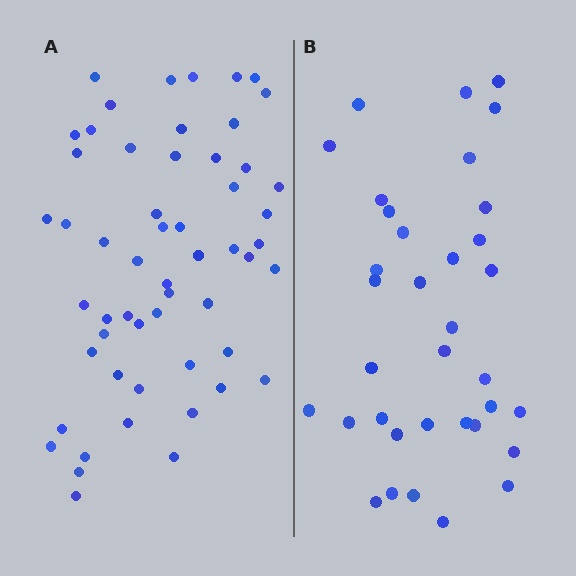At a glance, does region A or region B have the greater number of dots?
Region A (the left region) has more dots.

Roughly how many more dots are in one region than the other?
Region A has approximately 20 more dots than region B.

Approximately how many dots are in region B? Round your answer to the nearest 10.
About 40 dots. (The exact count is 35, which rounds to 40.)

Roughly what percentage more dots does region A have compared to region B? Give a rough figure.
About 55% more.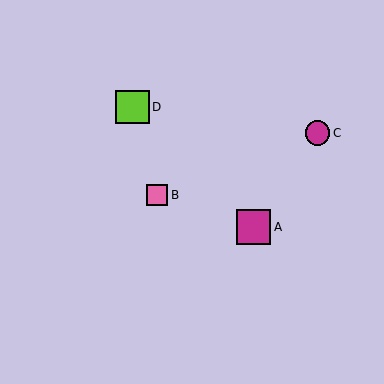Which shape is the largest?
The magenta square (labeled A) is the largest.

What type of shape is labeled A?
Shape A is a magenta square.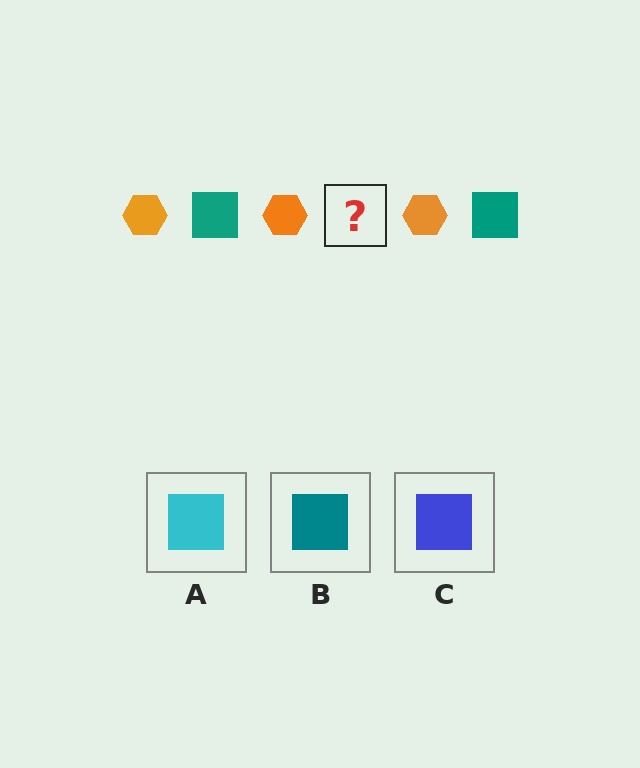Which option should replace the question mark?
Option B.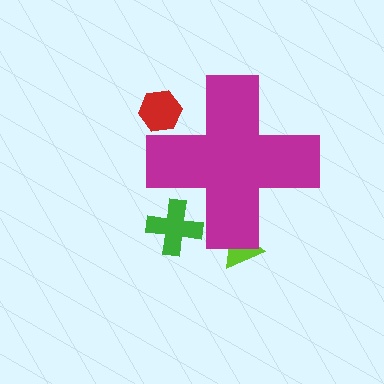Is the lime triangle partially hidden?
Yes, the lime triangle is partially hidden behind the magenta cross.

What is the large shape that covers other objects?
A magenta cross.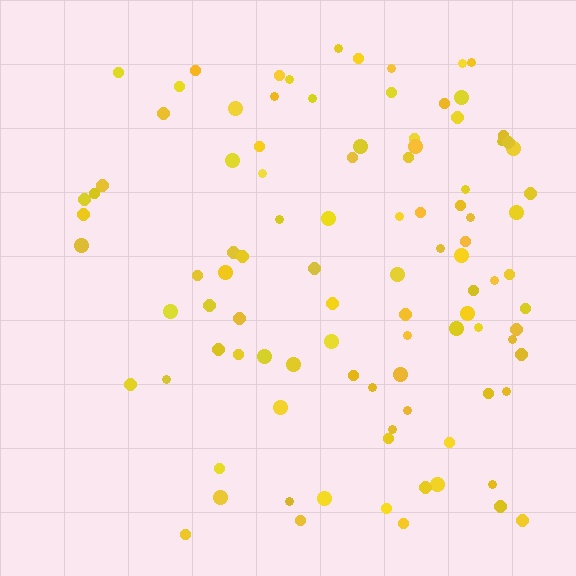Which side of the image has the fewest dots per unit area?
The left.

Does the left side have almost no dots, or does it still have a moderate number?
Still a moderate number, just noticeably fewer than the right.